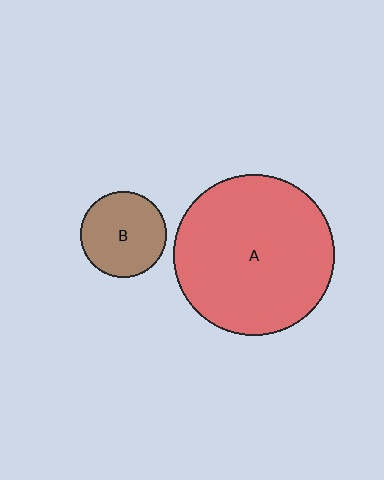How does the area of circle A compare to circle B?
Approximately 3.5 times.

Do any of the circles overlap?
No, none of the circles overlap.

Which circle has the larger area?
Circle A (red).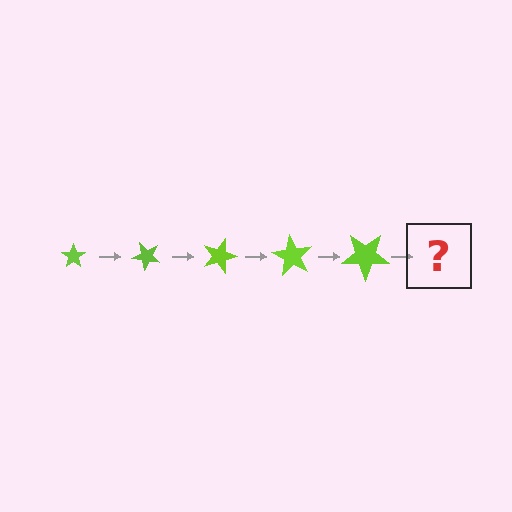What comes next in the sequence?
The next element should be a star, larger than the previous one and rotated 225 degrees from the start.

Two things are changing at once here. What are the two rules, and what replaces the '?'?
The two rules are that the star grows larger each step and it rotates 45 degrees each step. The '?' should be a star, larger than the previous one and rotated 225 degrees from the start.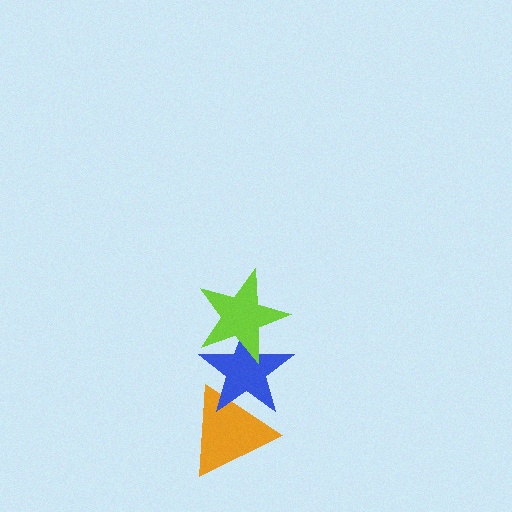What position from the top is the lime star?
The lime star is 1st from the top.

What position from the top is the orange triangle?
The orange triangle is 3rd from the top.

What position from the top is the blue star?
The blue star is 2nd from the top.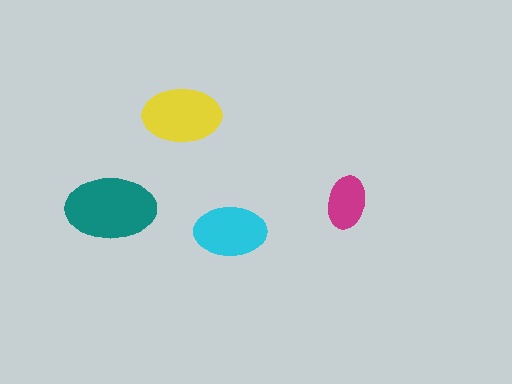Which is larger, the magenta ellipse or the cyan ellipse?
The cyan one.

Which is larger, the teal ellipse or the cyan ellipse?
The teal one.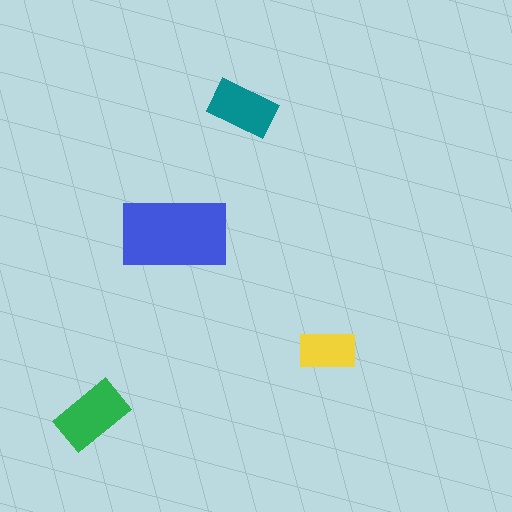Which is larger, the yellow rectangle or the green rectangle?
The green one.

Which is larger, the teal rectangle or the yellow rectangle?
The teal one.